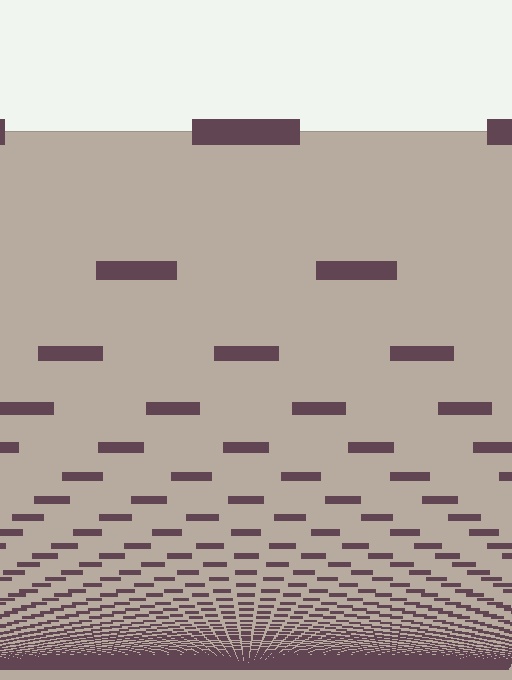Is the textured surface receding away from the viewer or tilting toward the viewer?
The surface appears to tilt toward the viewer. Texture elements get larger and sparser toward the top.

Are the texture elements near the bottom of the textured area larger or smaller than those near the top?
Smaller. The gradient is inverted — elements near the bottom are smaller and denser.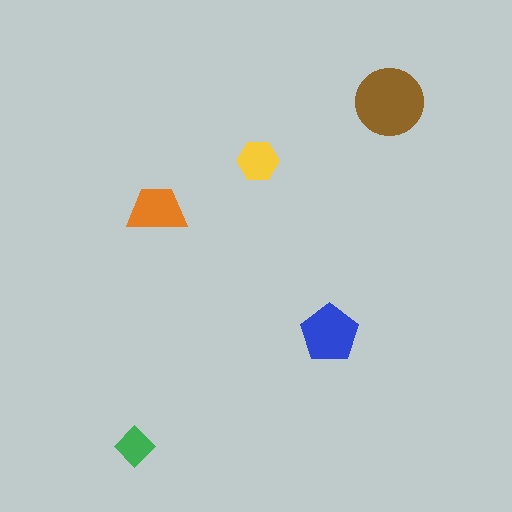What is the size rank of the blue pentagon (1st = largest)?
2nd.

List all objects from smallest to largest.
The green diamond, the yellow hexagon, the orange trapezoid, the blue pentagon, the brown circle.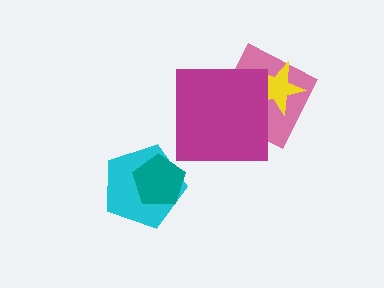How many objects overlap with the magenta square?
2 objects overlap with the magenta square.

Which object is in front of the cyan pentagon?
The teal pentagon is in front of the cyan pentagon.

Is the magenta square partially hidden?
No, no other shape covers it.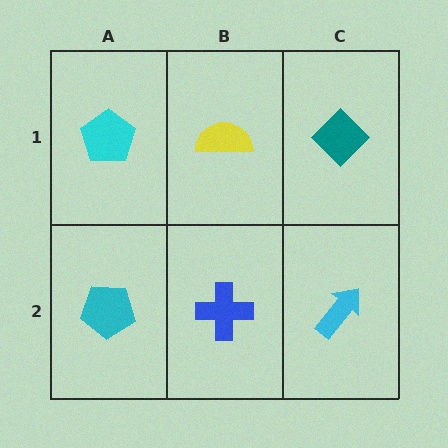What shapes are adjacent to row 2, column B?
A yellow semicircle (row 1, column B), a cyan pentagon (row 2, column A), a cyan arrow (row 2, column C).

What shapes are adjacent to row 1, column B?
A blue cross (row 2, column B), a cyan pentagon (row 1, column A), a teal diamond (row 1, column C).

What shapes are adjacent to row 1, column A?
A cyan pentagon (row 2, column A), a yellow semicircle (row 1, column B).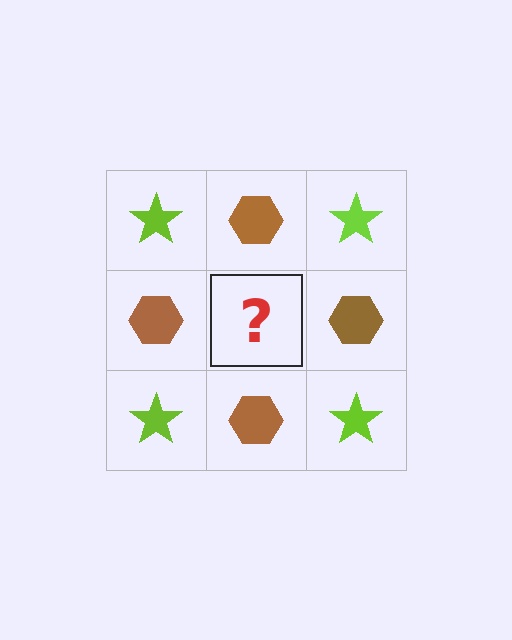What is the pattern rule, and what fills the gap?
The rule is that it alternates lime star and brown hexagon in a checkerboard pattern. The gap should be filled with a lime star.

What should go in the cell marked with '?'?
The missing cell should contain a lime star.